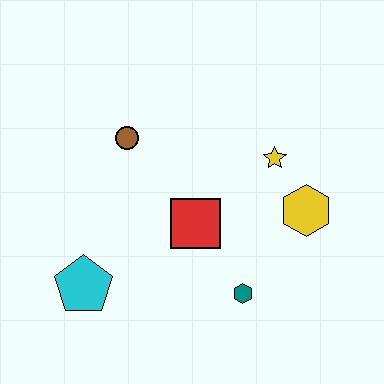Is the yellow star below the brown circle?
Yes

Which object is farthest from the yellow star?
The cyan pentagon is farthest from the yellow star.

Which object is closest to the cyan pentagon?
The red square is closest to the cyan pentagon.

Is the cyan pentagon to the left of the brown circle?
Yes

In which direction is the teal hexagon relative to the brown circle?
The teal hexagon is below the brown circle.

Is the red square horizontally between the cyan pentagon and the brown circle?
No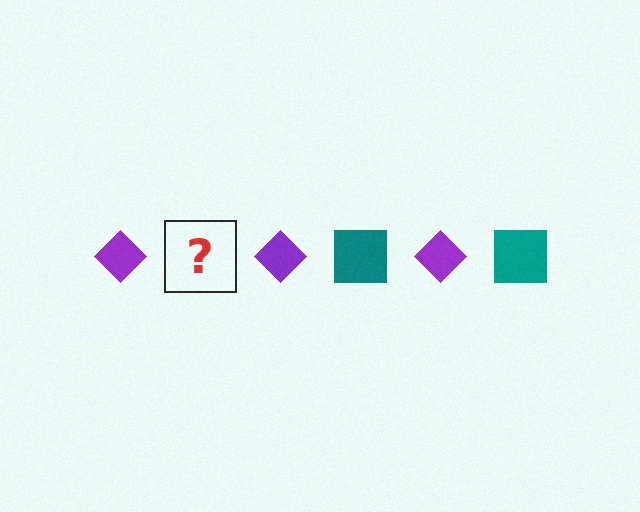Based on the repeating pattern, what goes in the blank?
The blank should be a teal square.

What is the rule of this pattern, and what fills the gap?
The rule is that the pattern alternates between purple diamond and teal square. The gap should be filled with a teal square.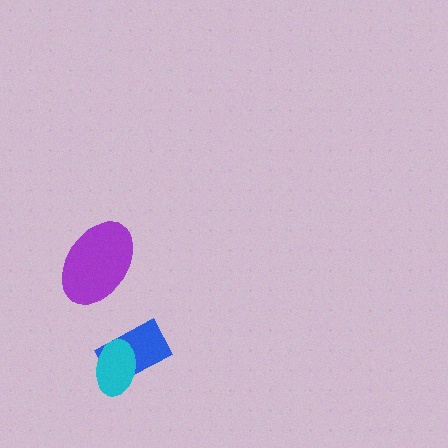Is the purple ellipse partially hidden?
No, no other shape covers it.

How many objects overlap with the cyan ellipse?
1 object overlaps with the cyan ellipse.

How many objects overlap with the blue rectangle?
1 object overlaps with the blue rectangle.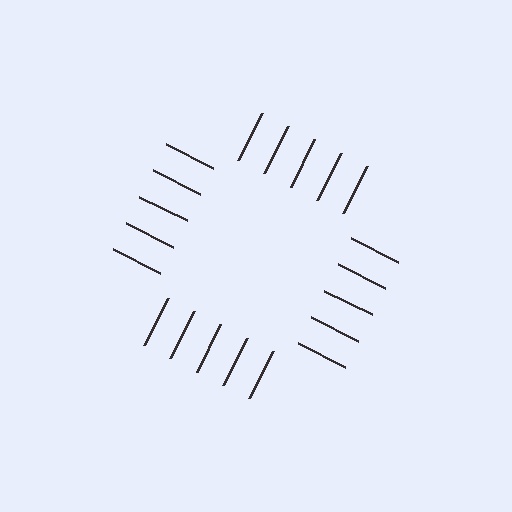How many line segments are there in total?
20 — 5 along each of the 4 edges.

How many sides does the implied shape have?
4 sides — the line-ends trace a square.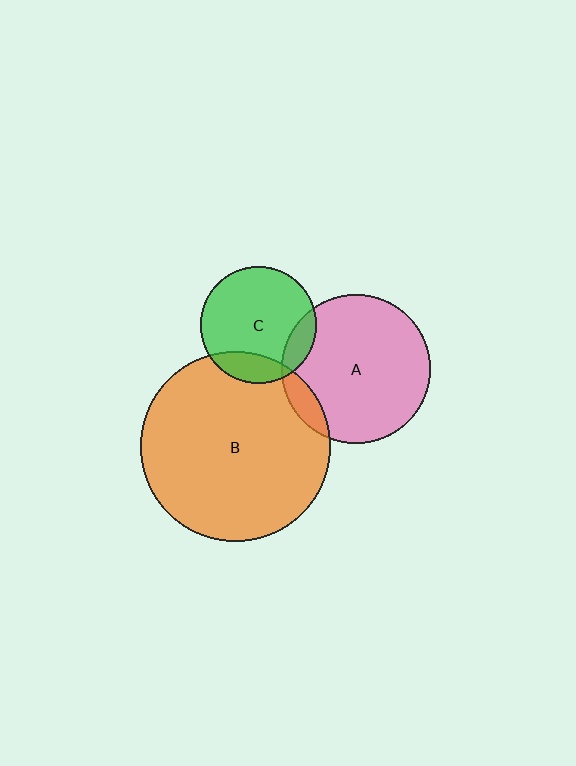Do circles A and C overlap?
Yes.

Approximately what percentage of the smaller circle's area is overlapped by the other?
Approximately 15%.